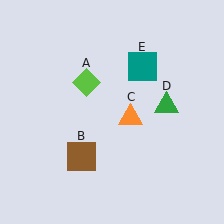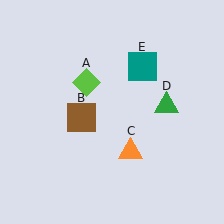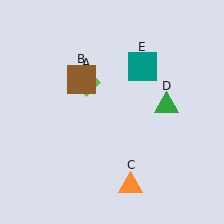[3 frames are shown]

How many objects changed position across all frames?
2 objects changed position: brown square (object B), orange triangle (object C).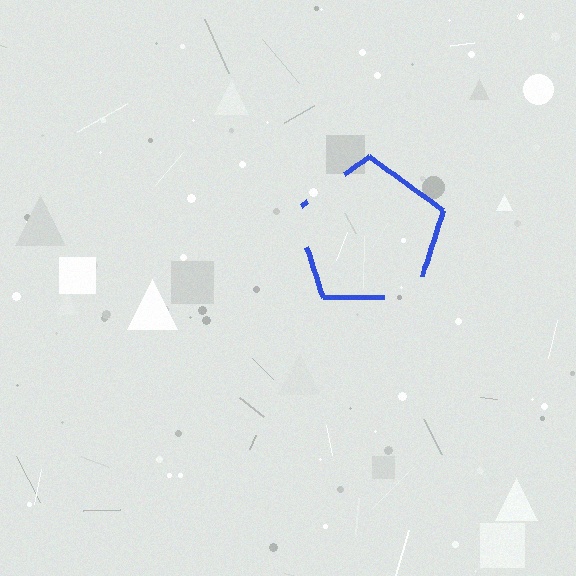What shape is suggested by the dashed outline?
The dashed outline suggests a pentagon.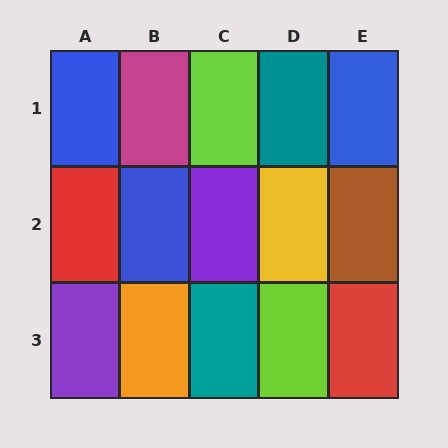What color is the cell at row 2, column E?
Brown.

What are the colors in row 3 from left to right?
Purple, orange, teal, lime, red.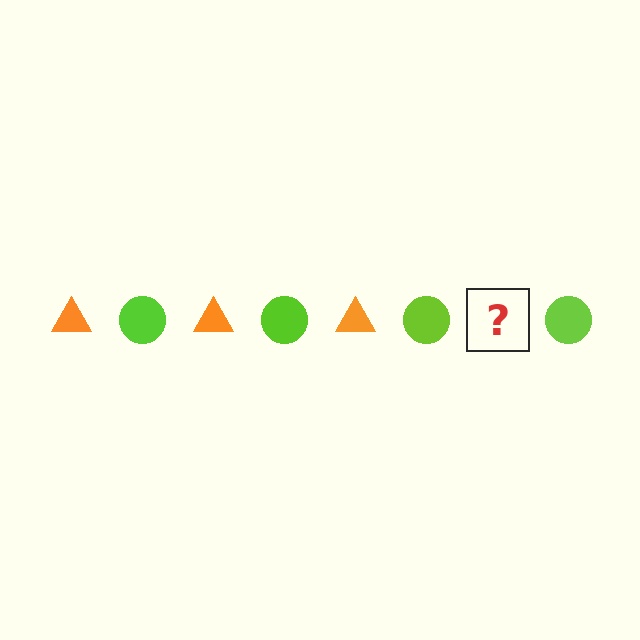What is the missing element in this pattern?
The missing element is an orange triangle.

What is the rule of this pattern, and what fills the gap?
The rule is that the pattern alternates between orange triangle and lime circle. The gap should be filled with an orange triangle.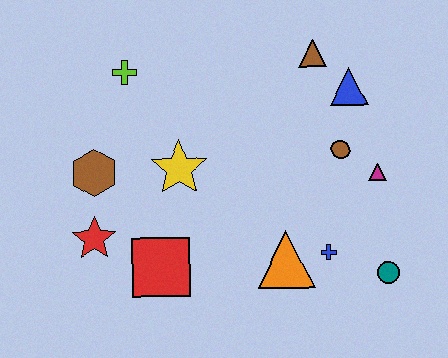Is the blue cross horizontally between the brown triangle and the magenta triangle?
Yes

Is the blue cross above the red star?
No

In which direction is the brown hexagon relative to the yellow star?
The brown hexagon is to the left of the yellow star.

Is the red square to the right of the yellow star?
No